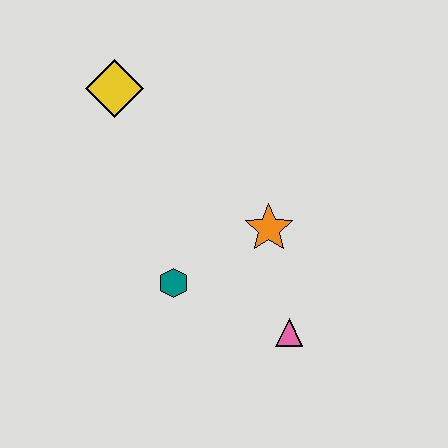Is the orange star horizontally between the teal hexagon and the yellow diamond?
No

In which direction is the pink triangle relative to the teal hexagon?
The pink triangle is to the right of the teal hexagon.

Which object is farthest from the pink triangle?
The yellow diamond is farthest from the pink triangle.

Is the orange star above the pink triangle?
Yes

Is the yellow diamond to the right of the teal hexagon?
No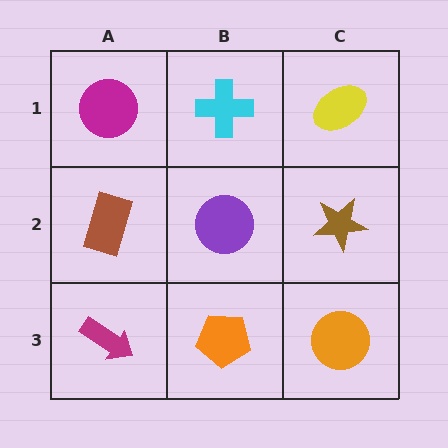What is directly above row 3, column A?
A brown rectangle.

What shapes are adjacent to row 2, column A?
A magenta circle (row 1, column A), a magenta arrow (row 3, column A), a purple circle (row 2, column B).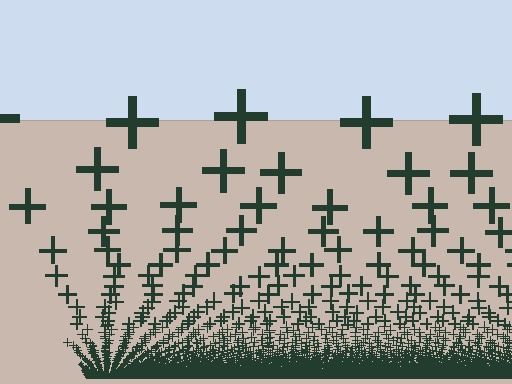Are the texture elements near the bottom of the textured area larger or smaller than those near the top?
Smaller. The gradient is inverted — elements near the bottom are smaller and denser.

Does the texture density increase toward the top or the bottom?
Density increases toward the bottom.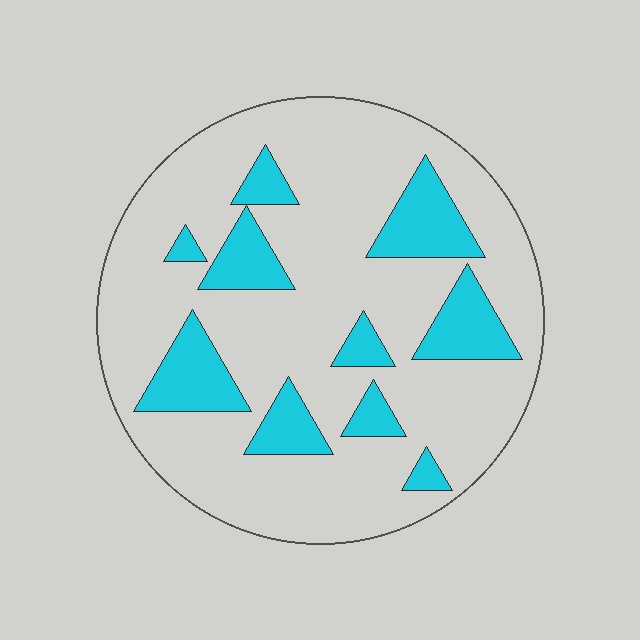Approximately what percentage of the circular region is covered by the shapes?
Approximately 20%.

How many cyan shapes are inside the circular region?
10.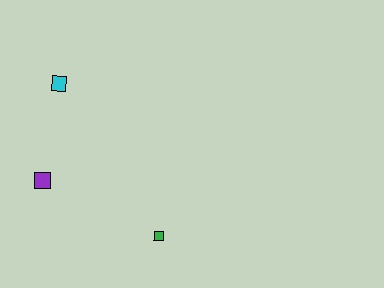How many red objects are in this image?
There are no red objects.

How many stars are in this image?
There are no stars.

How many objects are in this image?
There are 3 objects.